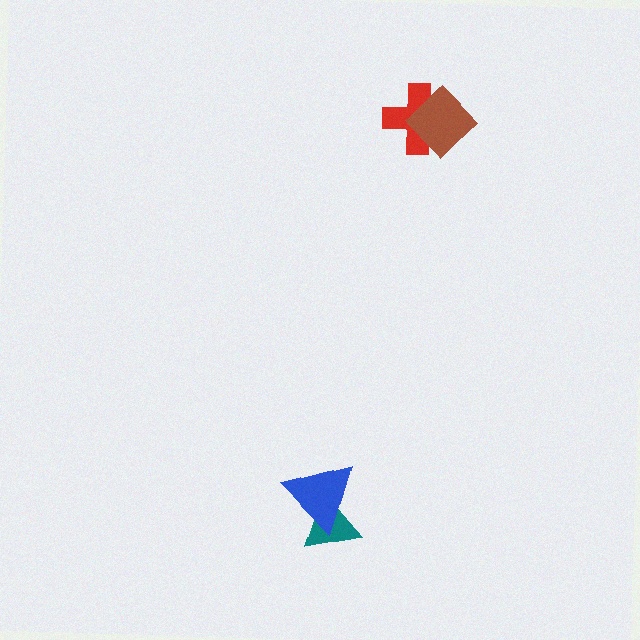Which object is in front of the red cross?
The brown diamond is in front of the red cross.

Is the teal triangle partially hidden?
Yes, it is partially covered by another shape.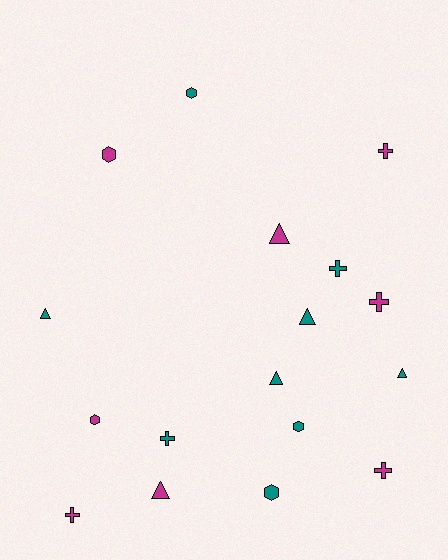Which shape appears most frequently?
Triangle, with 6 objects.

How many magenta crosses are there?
There are 4 magenta crosses.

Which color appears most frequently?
Teal, with 9 objects.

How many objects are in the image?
There are 17 objects.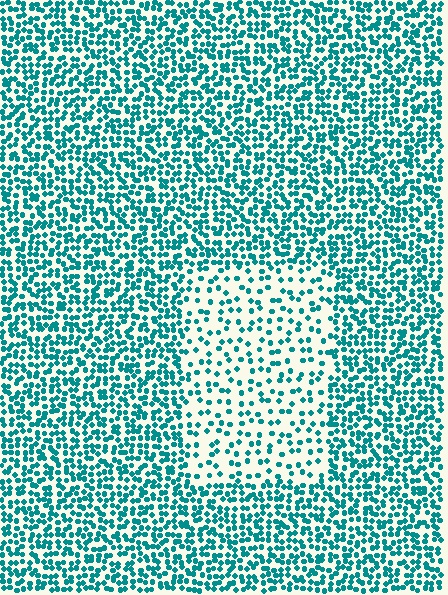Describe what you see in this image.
The image contains small teal elements arranged at two different densities. A rectangle-shaped region is visible where the elements are less densely packed than the surrounding area.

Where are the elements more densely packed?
The elements are more densely packed outside the rectangle boundary.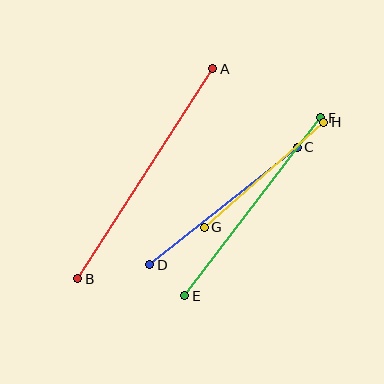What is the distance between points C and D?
The distance is approximately 189 pixels.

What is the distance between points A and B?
The distance is approximately 250 pixels.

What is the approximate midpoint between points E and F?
The midpoint is at approximately (253, 207) pixels.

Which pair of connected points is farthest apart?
Points A and B are farthest apart.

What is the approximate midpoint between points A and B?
The midpoint is at approximately (145, 174) pixels.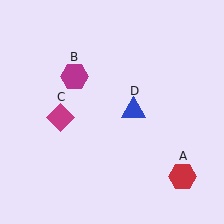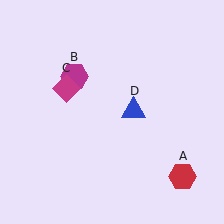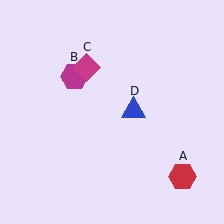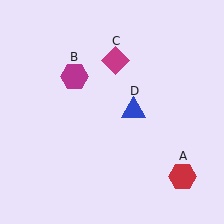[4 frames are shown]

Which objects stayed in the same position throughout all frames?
Red hexagon (object A) and magenta hexagon (object B) and blue triangle (object D) remained stationary.